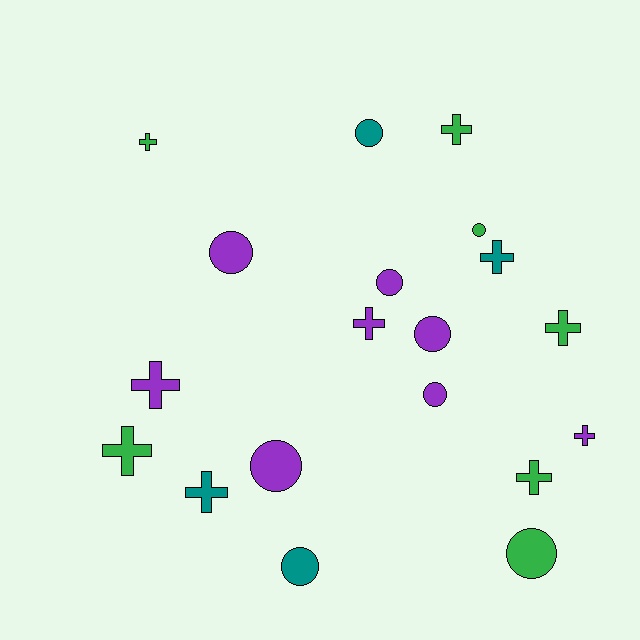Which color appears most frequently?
Purple, with 8 objects.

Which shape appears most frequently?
Cross, with 10 objects.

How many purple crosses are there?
There are 3 purple crosses.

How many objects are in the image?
There are 19 objects.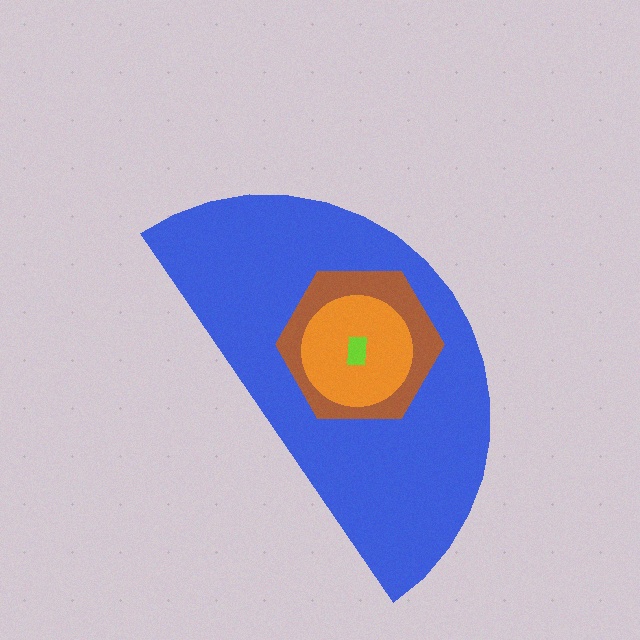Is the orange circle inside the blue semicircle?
Yes.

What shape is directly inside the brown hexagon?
The orange circle.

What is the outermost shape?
The blue semicircle.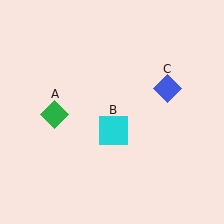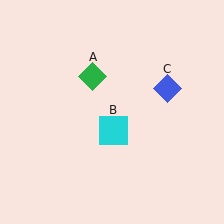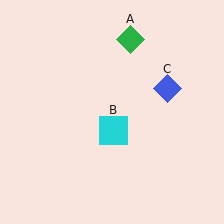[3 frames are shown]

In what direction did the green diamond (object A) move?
The green diamond (object A) moved up and to the right.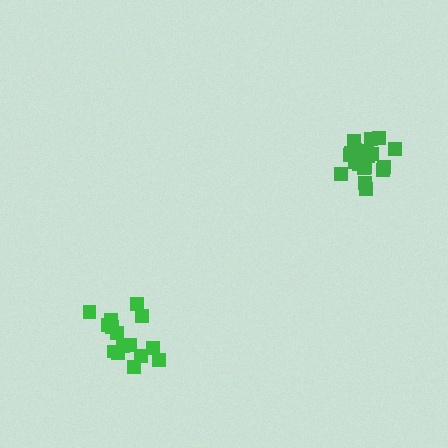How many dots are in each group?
Group 1: 21 dots, Group 2: 15 dots (36 total).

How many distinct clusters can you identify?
There are 2 distinct clusters.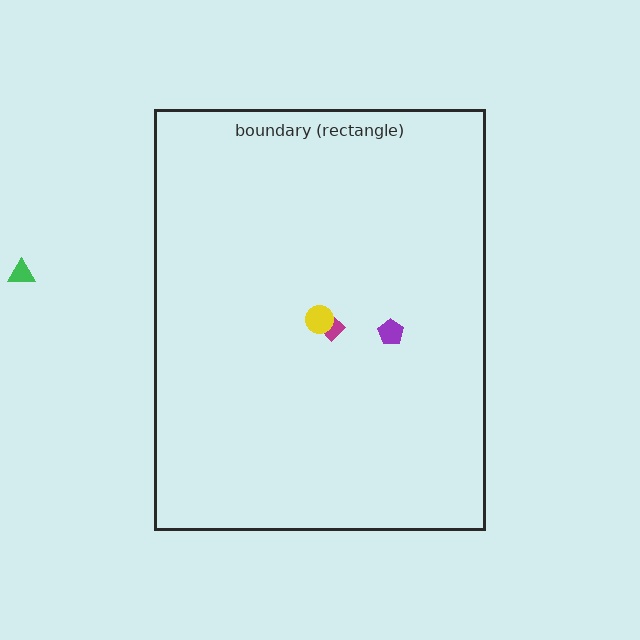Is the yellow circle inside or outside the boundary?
Inside.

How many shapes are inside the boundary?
3 inside, 1 outside.